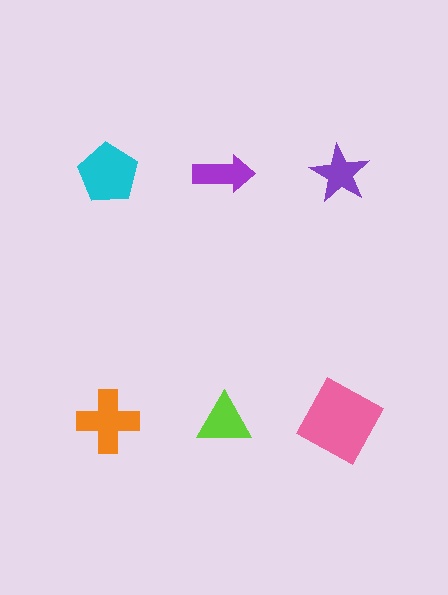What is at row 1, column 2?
A purple arrow.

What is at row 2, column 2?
A lime triangle.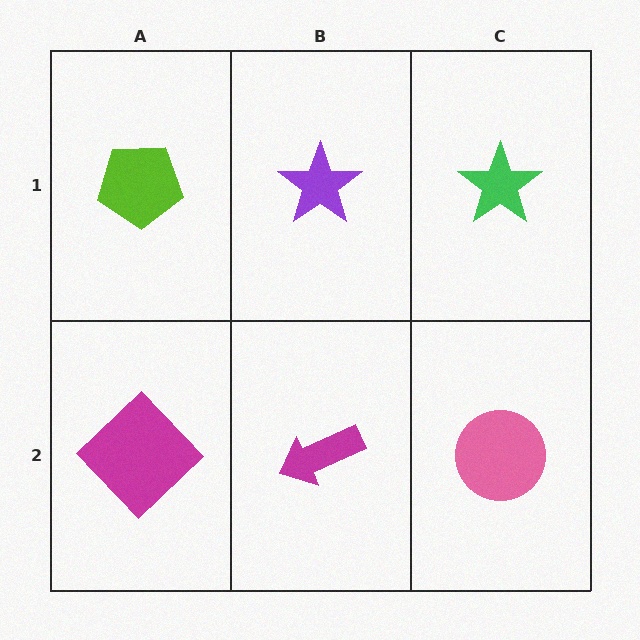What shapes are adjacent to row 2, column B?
A purple star (row 1, column B), a magenta diamond (row 2, column A), a pink circle (row 2, column C).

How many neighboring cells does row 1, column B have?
3.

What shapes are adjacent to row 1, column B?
A magenta arrow (row 2, column B), a lime pentagon (row 1, column A), a green star (row 1, column C).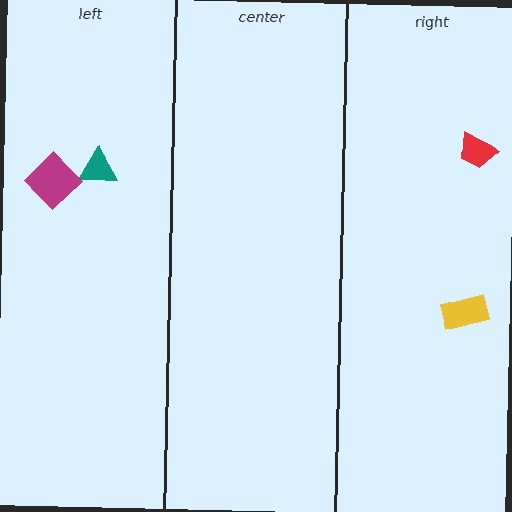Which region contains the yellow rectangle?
The right region.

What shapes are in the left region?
The teal triangle, the magenta diamond.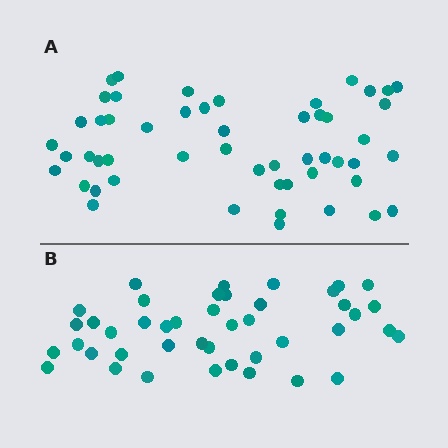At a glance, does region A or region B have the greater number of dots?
Region A (the top region) has more dots.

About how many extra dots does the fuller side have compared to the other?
Region A has roughly 8 or so more dots than region B.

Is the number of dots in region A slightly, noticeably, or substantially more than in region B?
Region A has only slightly more — the two regions are fairly close. The ratio is roughly 1.2 to 1.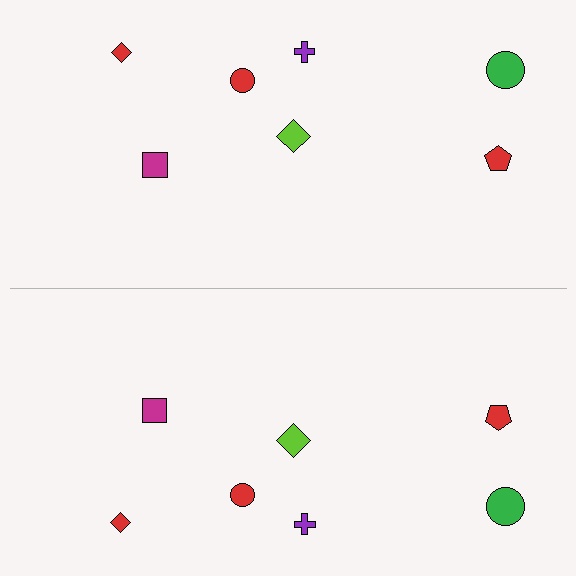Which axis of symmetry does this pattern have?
The pattern has a horizontal axis of symmetry running through the center of the image.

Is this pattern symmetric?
Yes, this pattern has bilateral (reflection) symmetry.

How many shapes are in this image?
There are 14 shapes in this image.